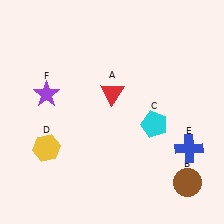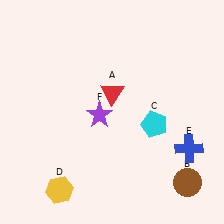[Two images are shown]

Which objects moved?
The objects that moved are: the yellow hexagon (D), the purple star (F).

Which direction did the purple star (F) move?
The purple star (F) moved right.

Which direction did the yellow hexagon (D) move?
The yellow hexagon (D) moved down.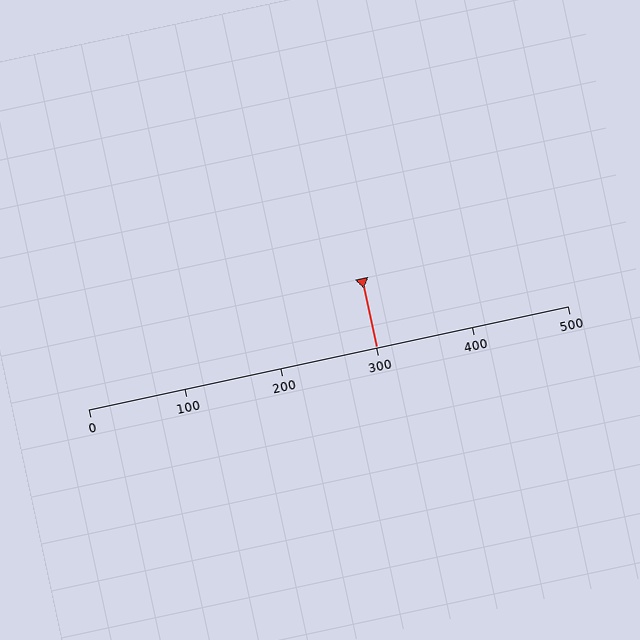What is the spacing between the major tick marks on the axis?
The major ticks are spaced 100 apart.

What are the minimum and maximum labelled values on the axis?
The axis runs from 0 to 500.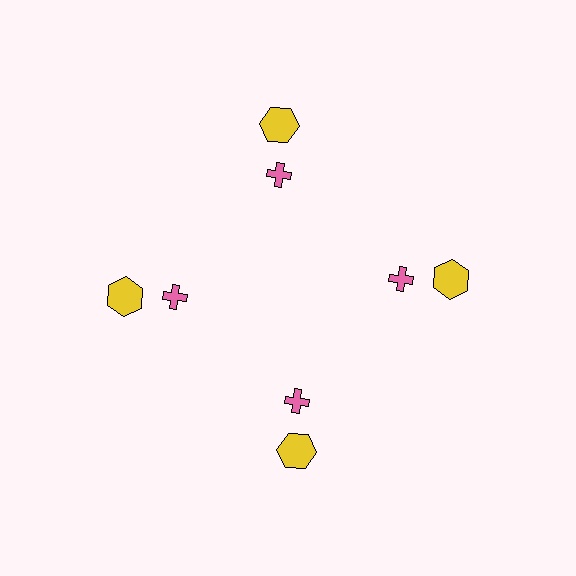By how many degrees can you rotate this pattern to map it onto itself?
The pattern maps onto itself every 90 degrees of rotation.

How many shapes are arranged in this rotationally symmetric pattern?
There are 8 shapes, arranged in 4 groups of 2.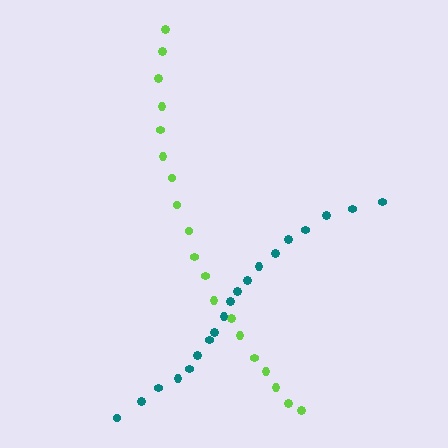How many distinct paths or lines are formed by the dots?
There are 2 distinct paths.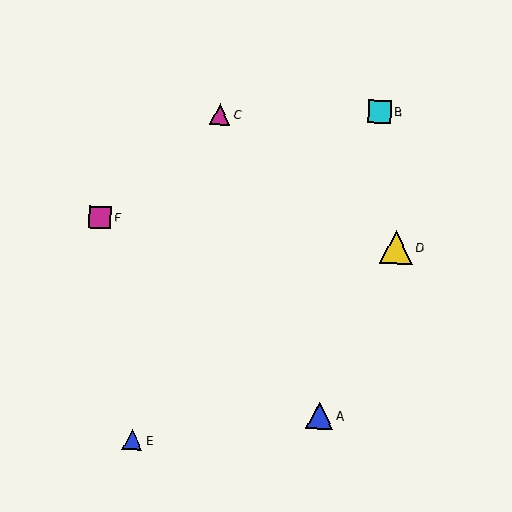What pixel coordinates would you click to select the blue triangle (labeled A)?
Click at (320, 416) to select the blue triangle A.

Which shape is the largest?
The yellow triangle (labeled D) is the largest.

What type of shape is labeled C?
Shape C is a magenta triangle.